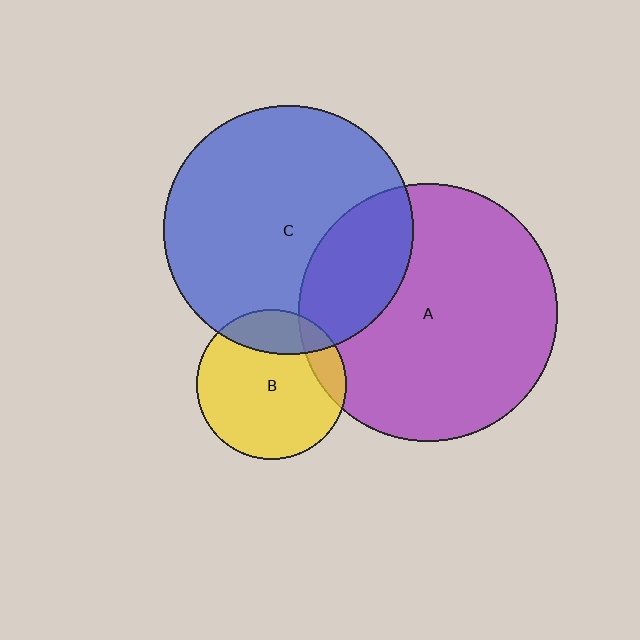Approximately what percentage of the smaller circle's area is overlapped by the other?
Approximately 25%.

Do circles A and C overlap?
Yes.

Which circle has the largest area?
Circle A (purple).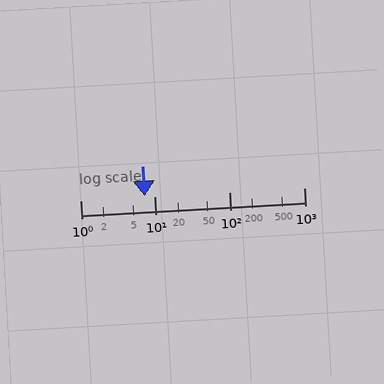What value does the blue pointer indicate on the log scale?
The pointer indicates approximately 7.4.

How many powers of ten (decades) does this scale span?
The scale spans 3 decades, from 1 to 1000.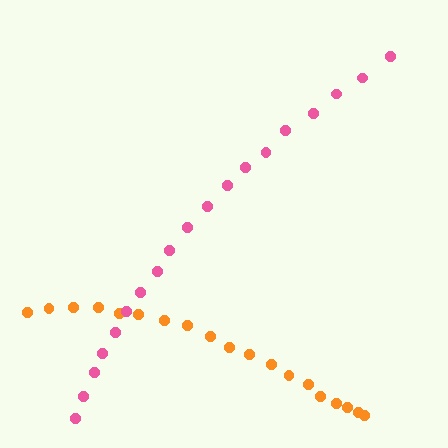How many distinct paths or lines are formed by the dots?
There are 2 distinct paths.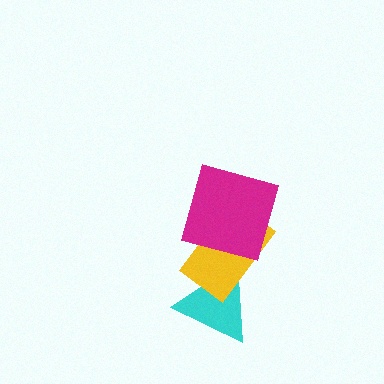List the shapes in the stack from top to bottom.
From top to bottom: the magenta square, the yellow rectangle, the cyan triangle.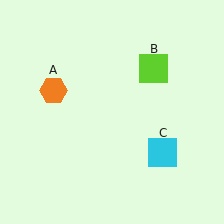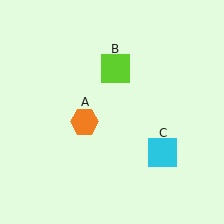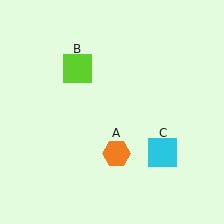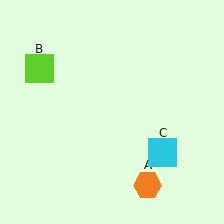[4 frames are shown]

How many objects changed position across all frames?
2 objects changed position: orange hexagon (object A), lime square (object B).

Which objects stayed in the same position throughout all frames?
Cyan square (object C) remained stationary.